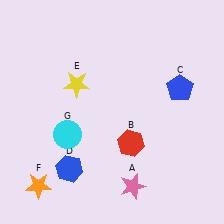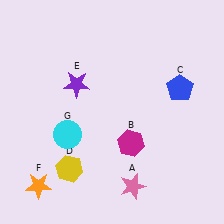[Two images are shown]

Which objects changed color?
B changed from red to magenta. D changed from blue to yellow. E changed from yellow to purple.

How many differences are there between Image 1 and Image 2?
There are 3 differences between the two images.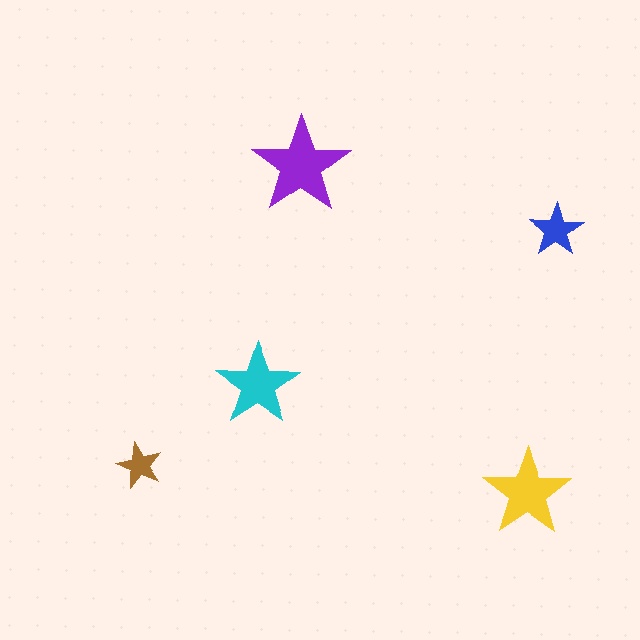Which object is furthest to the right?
The blue star is rightmost.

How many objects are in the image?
There are 5 objects in the image.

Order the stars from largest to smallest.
the purple one, the yellow one, the cyan one, the blue one, the brown one.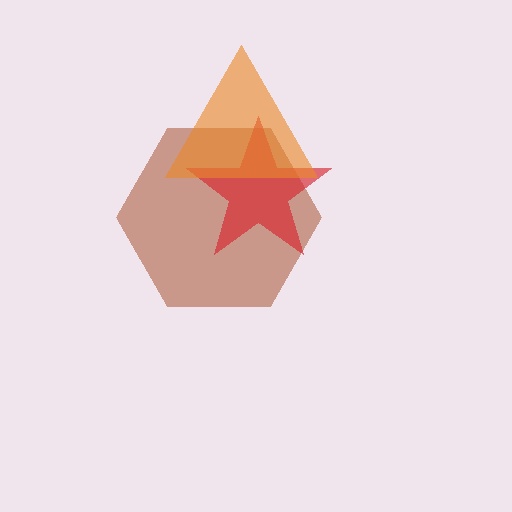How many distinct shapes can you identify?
There are 3 distinct shapes: a brown hexagon, a red star, an orange triangle.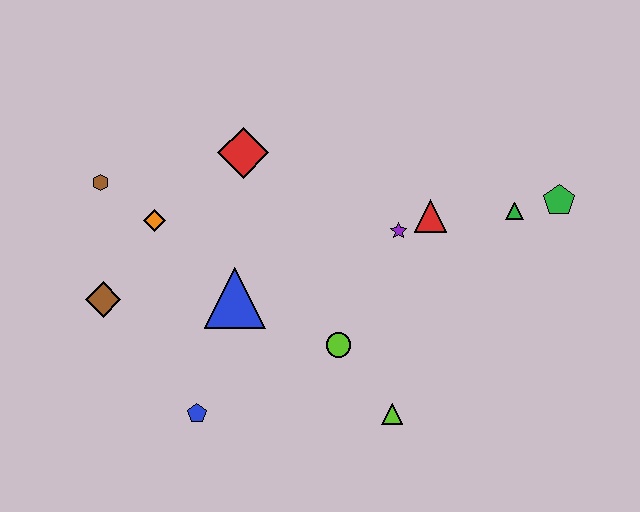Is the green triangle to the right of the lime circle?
Yes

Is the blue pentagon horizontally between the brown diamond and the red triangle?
Yes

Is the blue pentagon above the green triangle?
No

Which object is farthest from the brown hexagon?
The green pentagon is farthest from the brown hexagon.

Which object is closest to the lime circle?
The lime triangle is closest to the lime circle.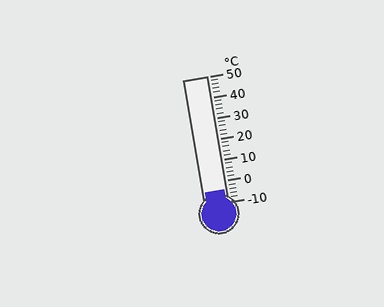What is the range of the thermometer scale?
The thermometer scale ranges from -10°C to 50°C.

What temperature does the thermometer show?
The thermometer shows approximately -4°C.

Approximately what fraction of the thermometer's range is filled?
The thermometer is filled to approximately 10% of its range.